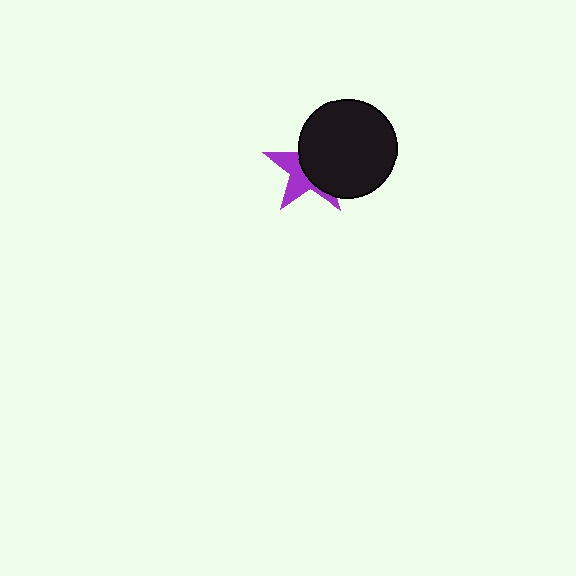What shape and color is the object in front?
The object in front is a black circle.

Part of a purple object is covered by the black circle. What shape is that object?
It is a star.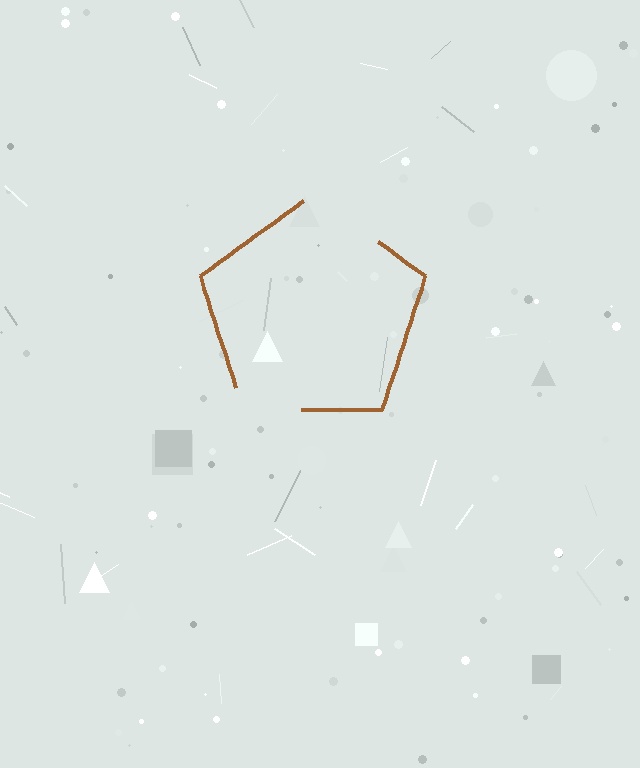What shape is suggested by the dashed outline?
The dashed outline suggests a pentagon.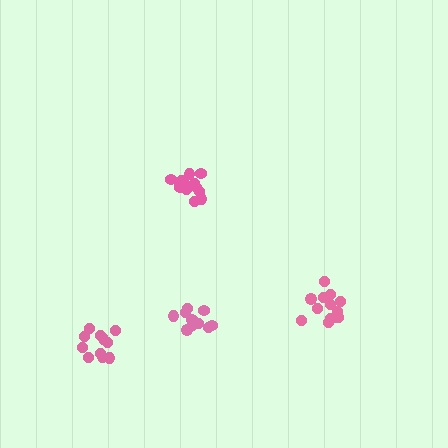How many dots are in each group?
Group 1: 16 dots, Group 2: 13 dots, Group 3: 11 dots, Group 4: 11 dots (51 total).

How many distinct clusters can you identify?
There are 4 distinct clusters.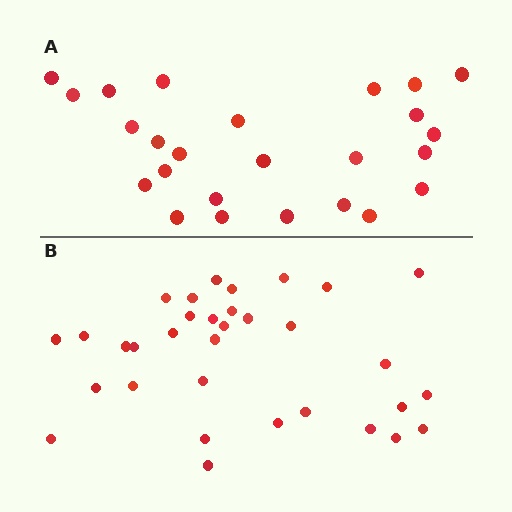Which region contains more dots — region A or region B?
Region B (the bottom region) has more dots.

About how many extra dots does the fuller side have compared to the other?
Region B has roughly 8 or so more dots than region A.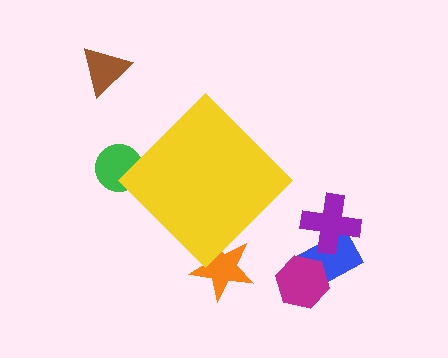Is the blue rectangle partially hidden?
No, the blue rectangle is fully visible.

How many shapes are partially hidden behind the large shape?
2 shapes are partially hidden.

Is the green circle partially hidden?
Yes, the green circle is partially hidden behind the yellow diamond.